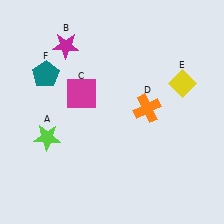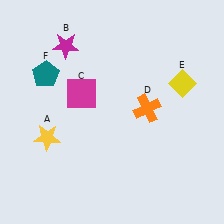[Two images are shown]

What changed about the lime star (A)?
In Image 1, A is lime. In Image 2, it changed to yellow.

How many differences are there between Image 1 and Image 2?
There is 1 difference between the two images.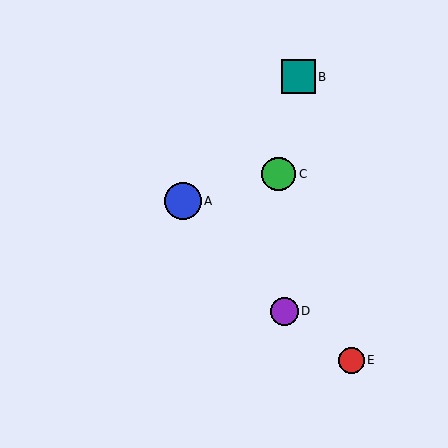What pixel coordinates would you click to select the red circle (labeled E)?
Click at (351, 360) to select the red circle E.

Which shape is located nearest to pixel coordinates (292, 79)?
The teal square (labeled B) at (298, 77) is nearest to that location.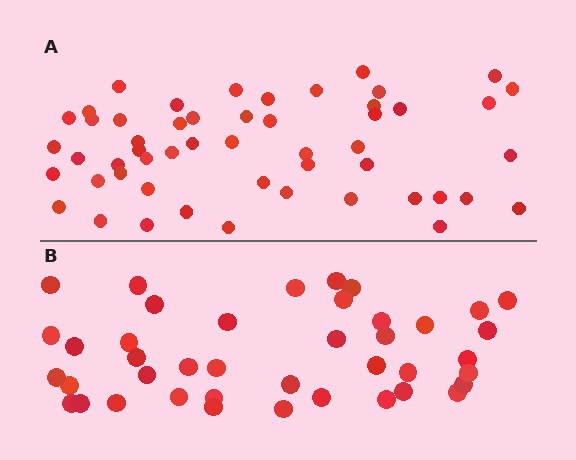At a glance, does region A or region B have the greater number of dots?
Region A (the top region) has more dots.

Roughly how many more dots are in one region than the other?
Region A has roughly 12 or so more dots than region B.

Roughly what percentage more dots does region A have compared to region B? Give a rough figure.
About 25% more.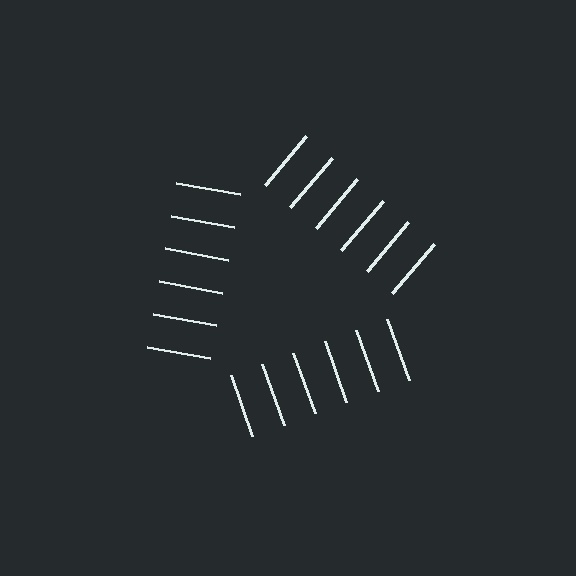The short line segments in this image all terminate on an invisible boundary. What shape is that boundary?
An illusory triangle — the line segments terminate on its edges but no continuous stroke is drawn.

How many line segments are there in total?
18 — 6 along each of the 3 edges.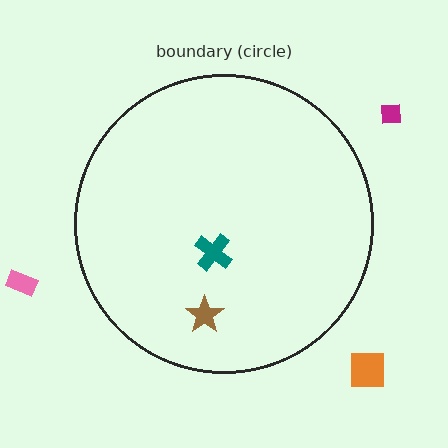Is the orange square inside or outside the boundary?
Outside.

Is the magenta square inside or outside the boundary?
Outside.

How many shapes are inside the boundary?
2 inside, 3 outside.